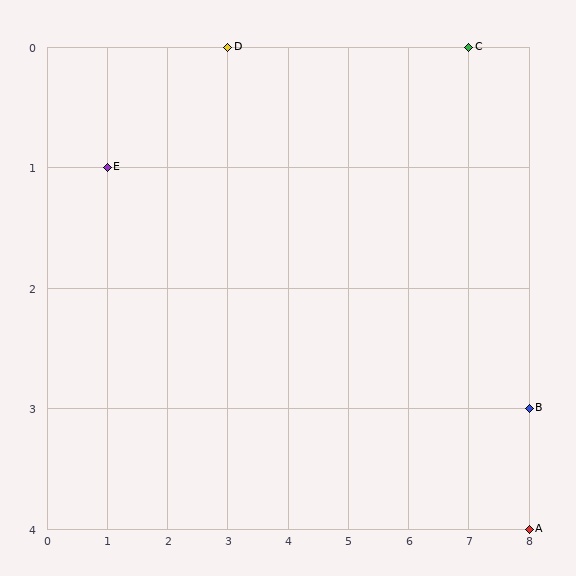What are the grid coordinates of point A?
Point A is at grid coordinates (8, 4).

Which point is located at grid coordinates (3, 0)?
Point D is at (3, 0).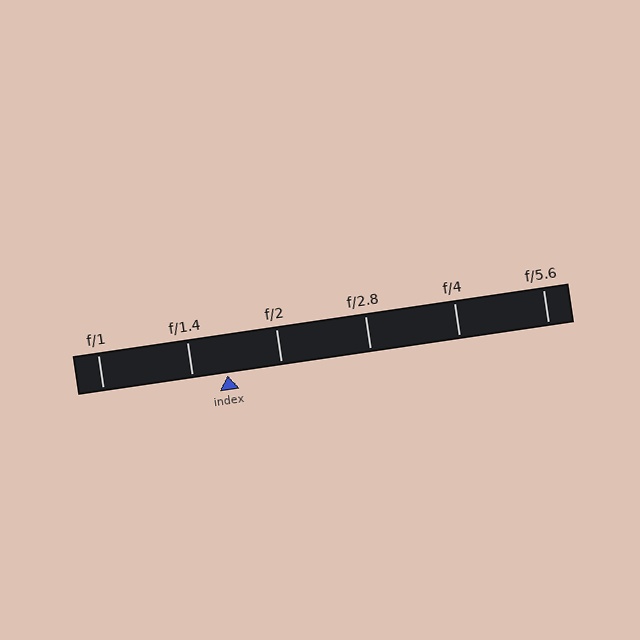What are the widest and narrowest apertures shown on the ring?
The widest aperture shown is f/1 and the narrowest is f/5.6.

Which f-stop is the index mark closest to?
The index mark is closest to f/1.4.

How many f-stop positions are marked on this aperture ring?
There are 6 f-stop positions marked.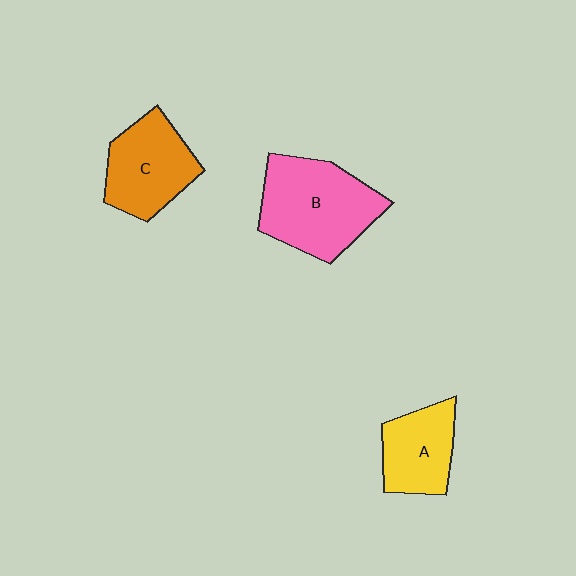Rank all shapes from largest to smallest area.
From largest to smallest: B (pink), C (orange), A (yellow).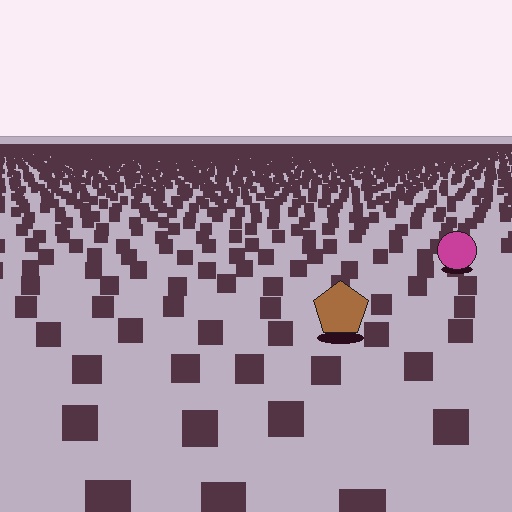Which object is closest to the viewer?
The brown pentagon is closest. The texture marks near it are larger and more spread out.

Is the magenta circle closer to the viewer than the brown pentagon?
No. The brown pentagon is closer — you can tell from the texture gradient: the ground texture is coarser near it.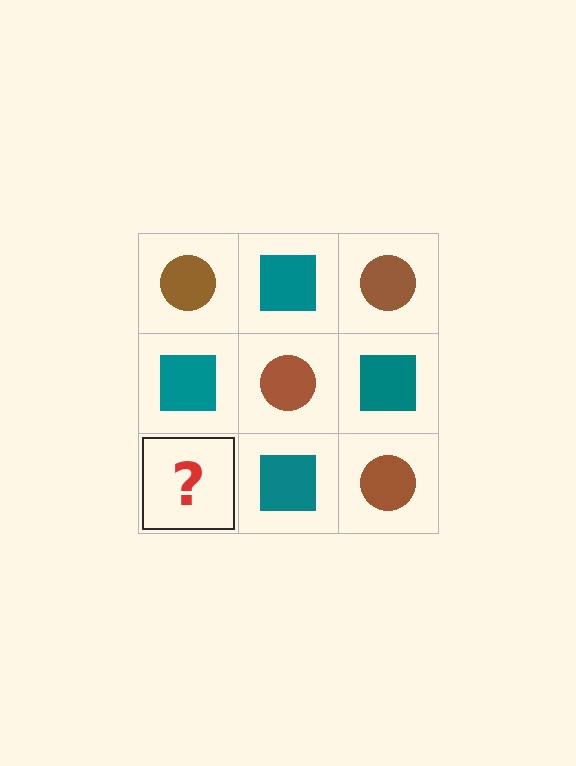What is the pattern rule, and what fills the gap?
The rule is that it alternates brown circle and teal square in a checkerboard pattern. The gap should be filled with a brown circle.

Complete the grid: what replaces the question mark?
The question mark should be replaced with a brown circle.